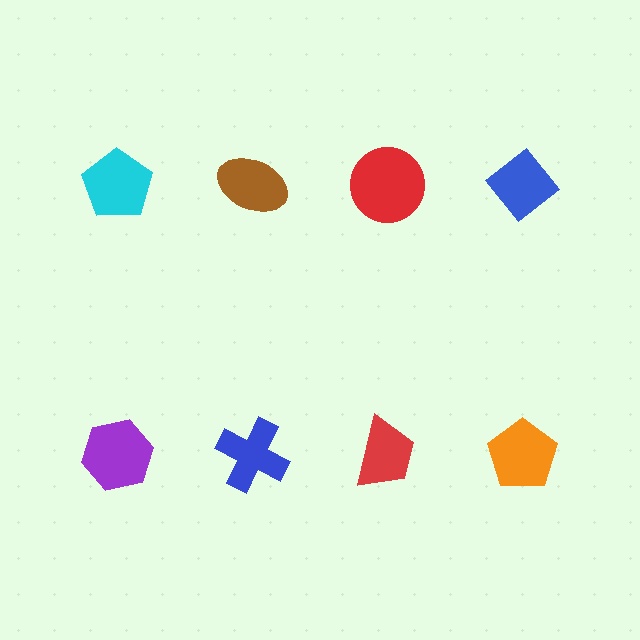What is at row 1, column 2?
A brown ellipse.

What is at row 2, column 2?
A blue cross.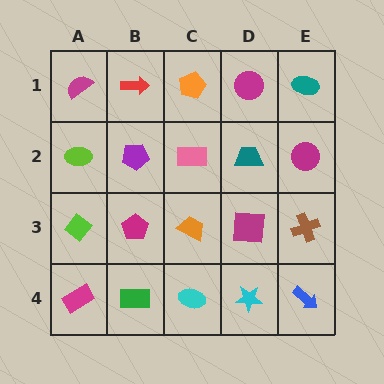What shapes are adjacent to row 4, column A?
A lime diamond (row 3, column A), a green rectangle (row 4, column B).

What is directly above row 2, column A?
A magenta semicircle.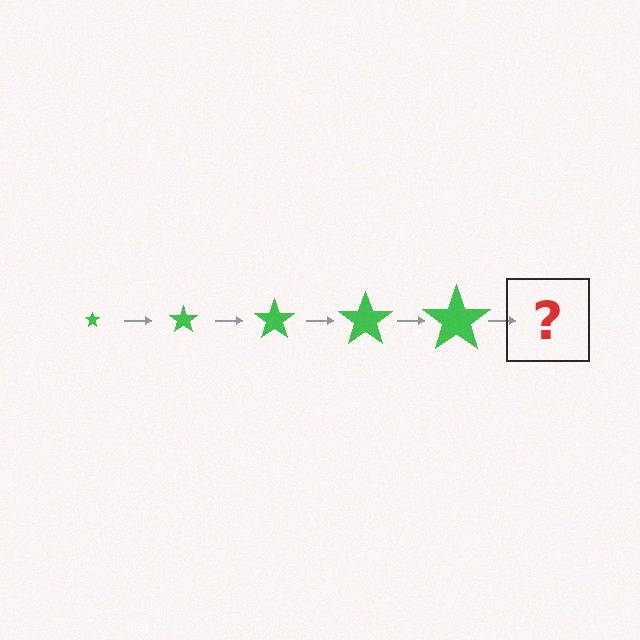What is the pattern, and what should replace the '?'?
The pattern is that the star gets progressively larger each step. The '?' should be a green star, larger than the previous one.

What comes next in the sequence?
The next element should be a green star, larger than the previous one.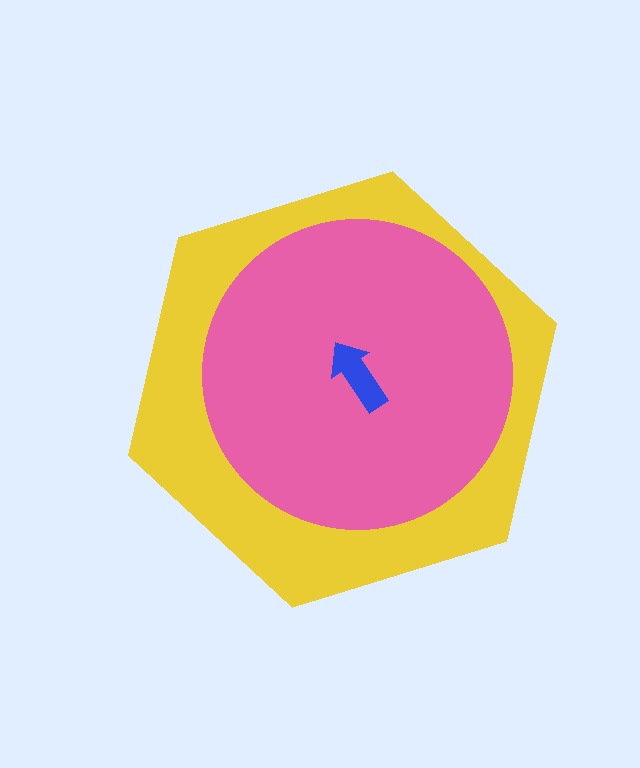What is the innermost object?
The blue arrow.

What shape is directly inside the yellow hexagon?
The pink circle.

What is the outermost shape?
The yellow hexagon.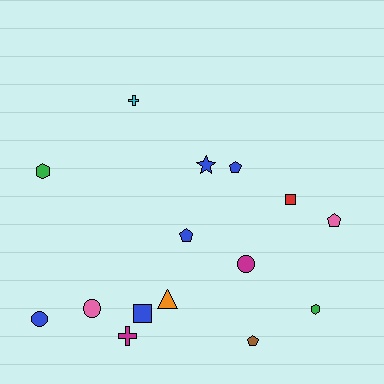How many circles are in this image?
There are 3 circles.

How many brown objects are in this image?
There is 1 brown object.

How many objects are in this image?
There are 15 objects.